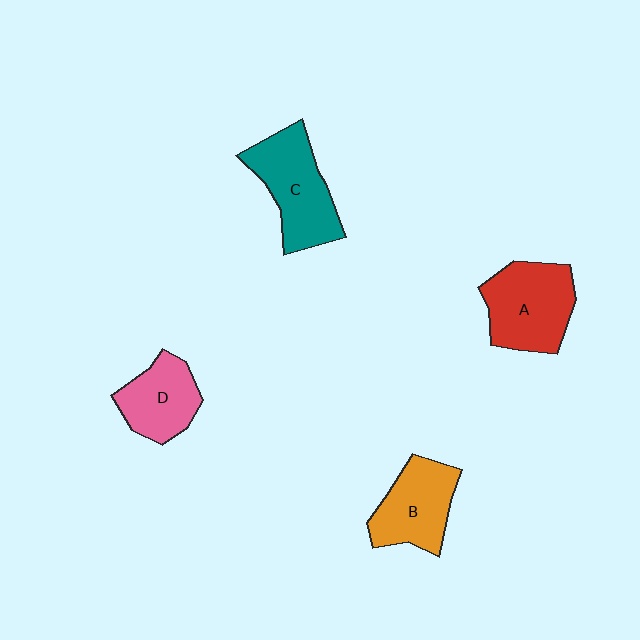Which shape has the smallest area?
Shape D (pink).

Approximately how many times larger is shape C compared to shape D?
Approximately 1.4 times.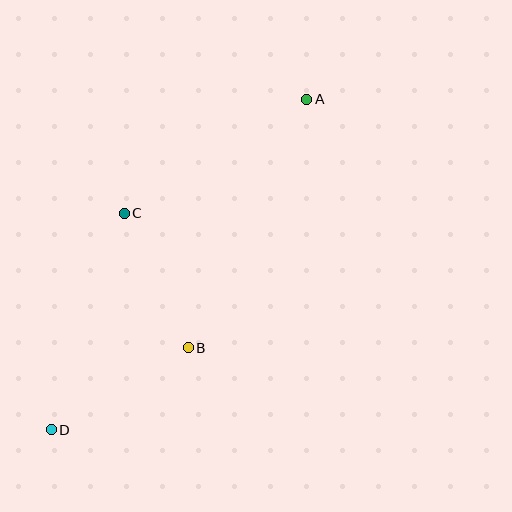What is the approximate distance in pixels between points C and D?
The distance between C and D is approximately 228 pixels.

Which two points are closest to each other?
Points B and C are closest to each other.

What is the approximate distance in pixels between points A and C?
The distance between A and C is approximately 215 pixels.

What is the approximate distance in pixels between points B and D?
The distance between B and D is approximately 160 pixels.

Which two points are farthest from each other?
Points A and D are farthest from each other.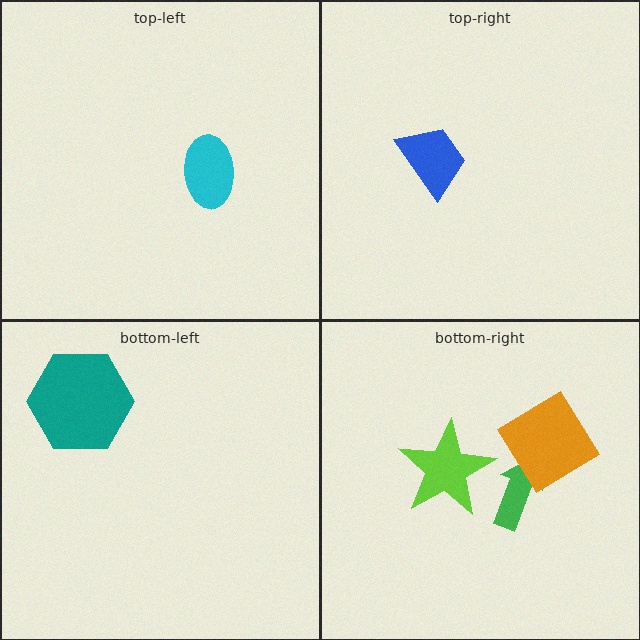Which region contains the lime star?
The bottom-right region.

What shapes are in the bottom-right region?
The lime star, the green arrow, the orange diamond.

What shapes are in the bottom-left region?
The teal hexagon.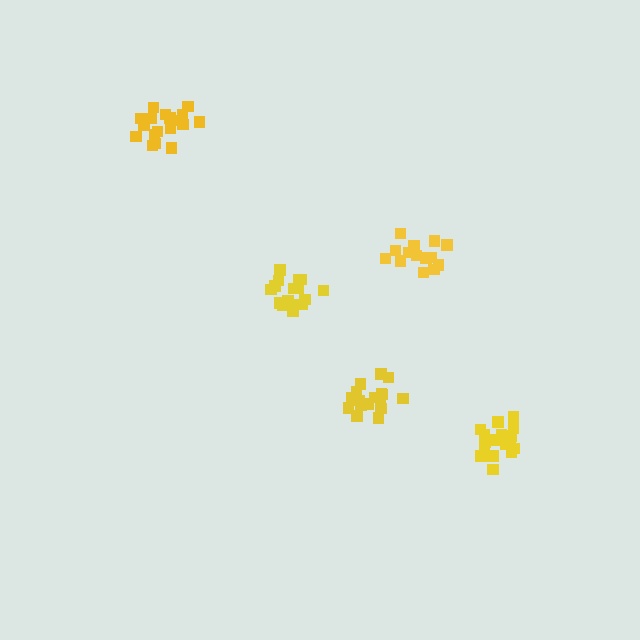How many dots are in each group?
Group 1: 19 dots, Group 2: 14 dots, Group 3: 17 dots, Group 4: 17 dots, Group 5: 18 dots (85 total).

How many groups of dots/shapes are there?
There are 5 groups.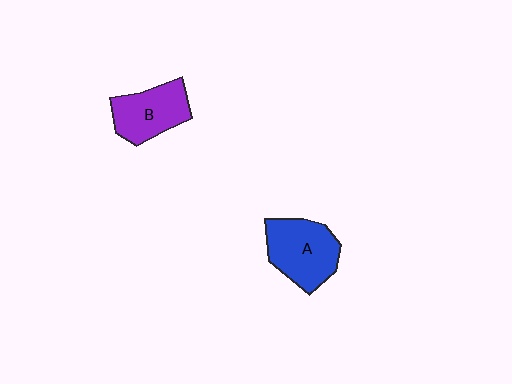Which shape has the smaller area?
Shape B (purple).